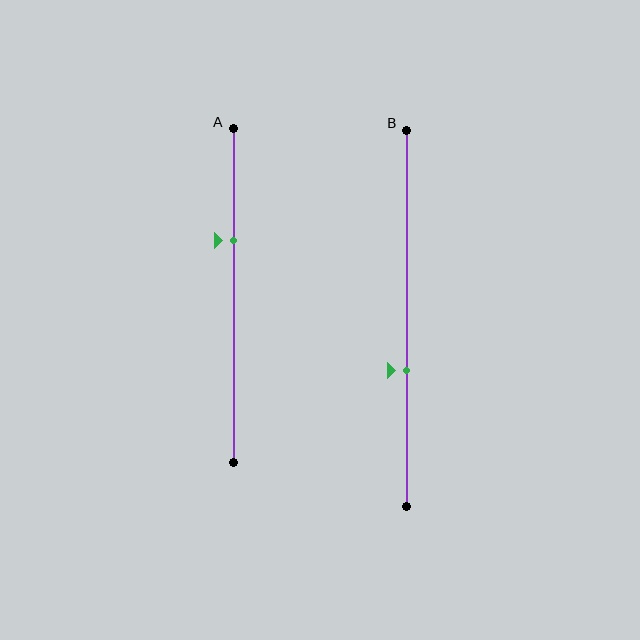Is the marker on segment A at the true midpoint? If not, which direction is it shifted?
No, the marker on segment A is shifted upward by about 17% of the segment length.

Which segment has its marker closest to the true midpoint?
Segment B has its marker closest to the true midpoint.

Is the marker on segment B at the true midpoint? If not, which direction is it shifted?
No, the marker on segment B is shifted downward by about 14% of the segment length.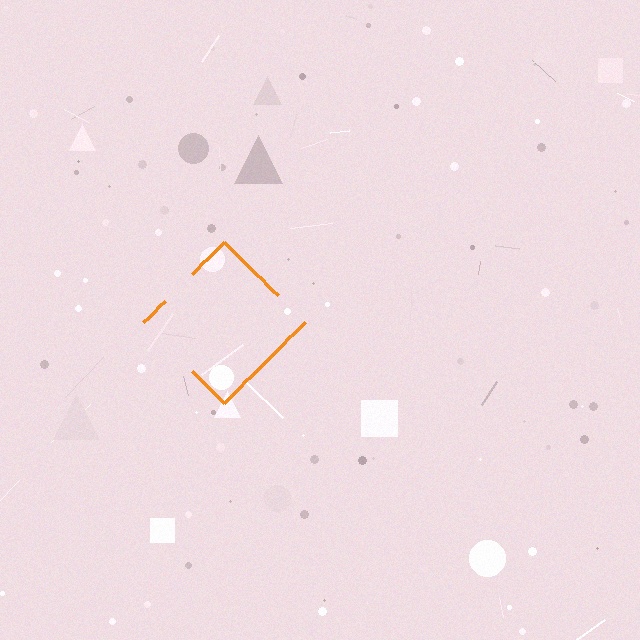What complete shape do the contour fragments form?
The contour fragments form a diamond.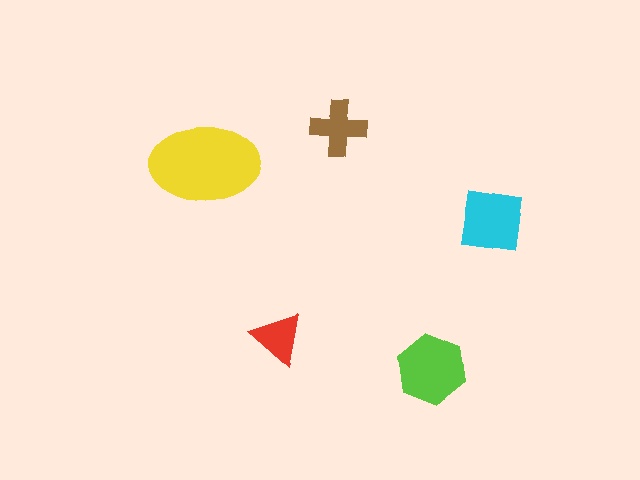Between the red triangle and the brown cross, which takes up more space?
The brown cross.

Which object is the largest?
The yellow ellipse.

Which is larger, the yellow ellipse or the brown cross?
The yellow ellipse.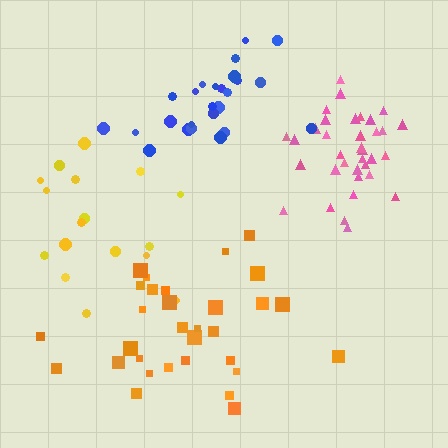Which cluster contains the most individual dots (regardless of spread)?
Pink (35).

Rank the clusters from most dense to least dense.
pink, blue, orange, yellow.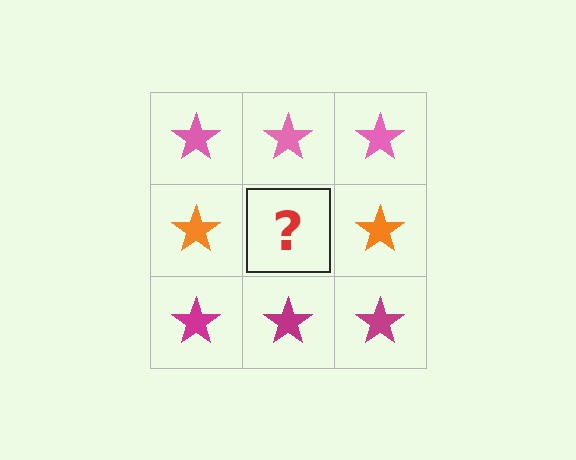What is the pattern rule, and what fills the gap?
The rule is that each row has a consistent color. The gap should be filled with an orange star.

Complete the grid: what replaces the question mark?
The question mark should be replaced with an orange star.